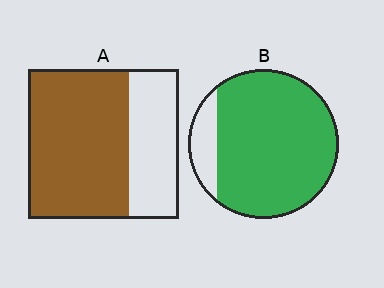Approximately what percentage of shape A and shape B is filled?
A is approximately 65% and B is approximately 85%.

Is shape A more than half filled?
Yes.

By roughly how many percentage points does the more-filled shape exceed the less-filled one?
By roughly 20 percentage points (B over A).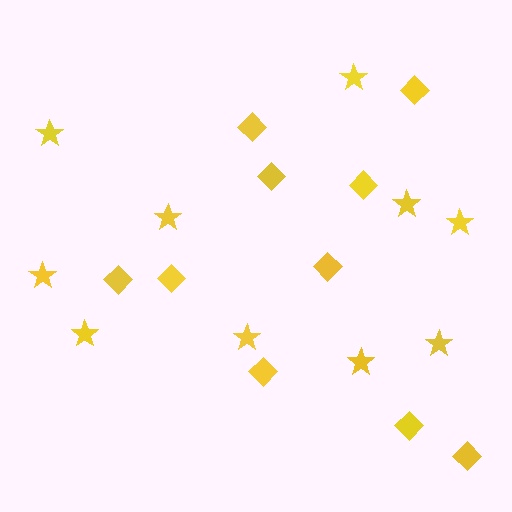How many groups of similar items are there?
There are 2 groups: one group of stars (10) and one group of diamonds (10).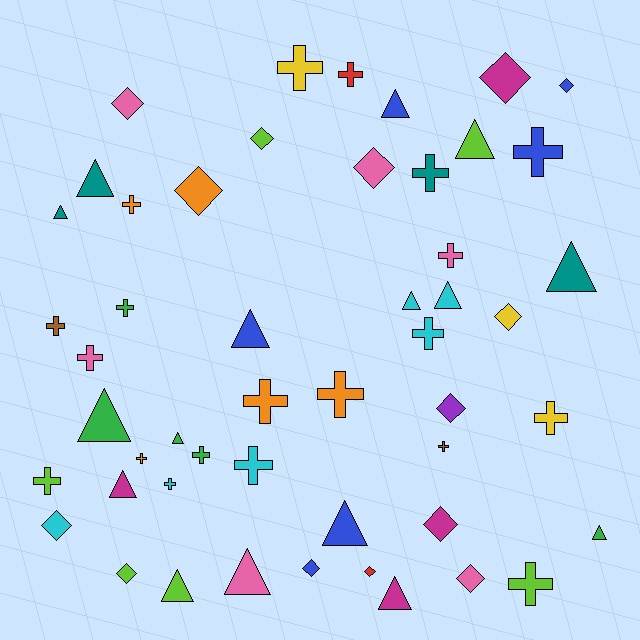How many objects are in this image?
There are 50 objects.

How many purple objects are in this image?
There is 1 purple object.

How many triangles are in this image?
There are 16 triangles.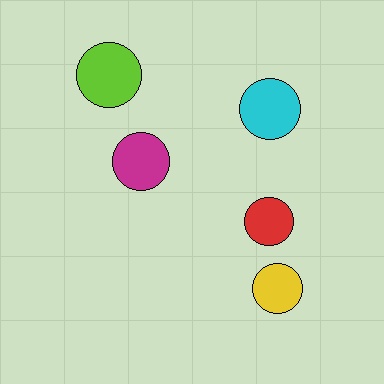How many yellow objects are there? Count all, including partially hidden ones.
There is 1 yellow object.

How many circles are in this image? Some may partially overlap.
There are 5 circles.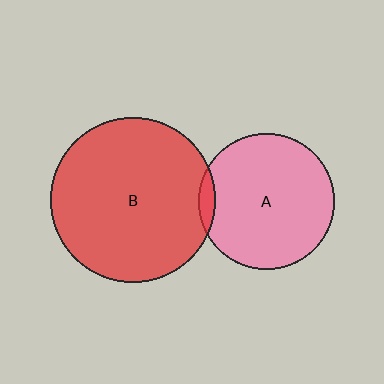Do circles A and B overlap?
Yes.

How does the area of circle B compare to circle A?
Approximately 1.5 times.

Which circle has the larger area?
Circle B (red).